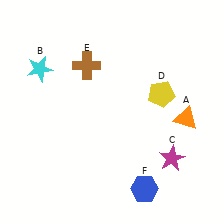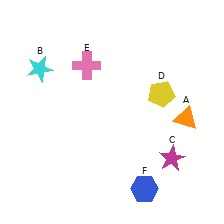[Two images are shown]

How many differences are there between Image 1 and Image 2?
There is 1 difference between the two images.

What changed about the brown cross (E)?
In Image 1, E is brown. In Image 2, it changed to pink.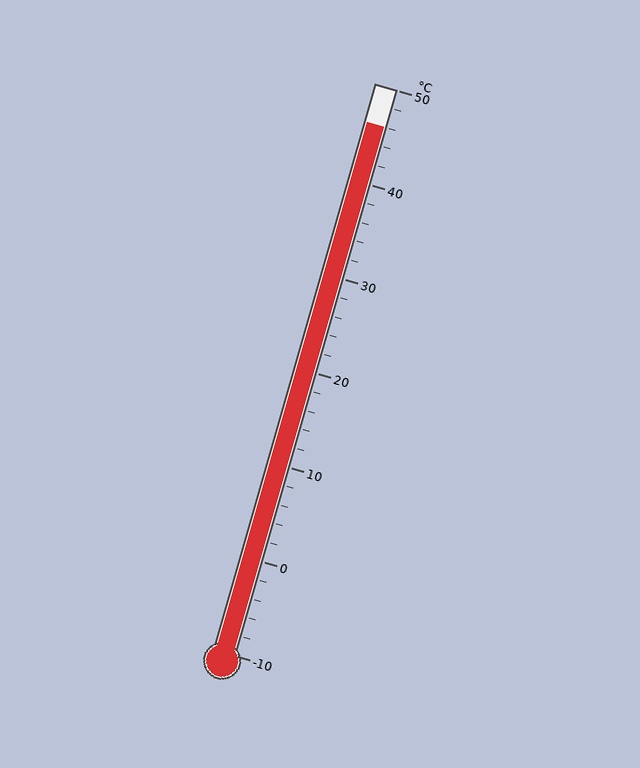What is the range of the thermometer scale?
The thermometer scale ranges from -10°C to 50°C.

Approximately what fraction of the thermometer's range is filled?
The thermometer is filled to approximately 95% of its range.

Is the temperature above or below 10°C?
The temperature is above 10°C.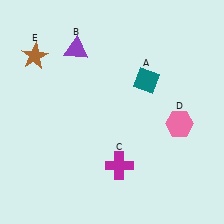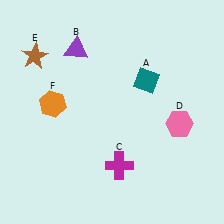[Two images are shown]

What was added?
An orange hexagon (F) was added in Image 2.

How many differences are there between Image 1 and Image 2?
There is 1 difference between the two images.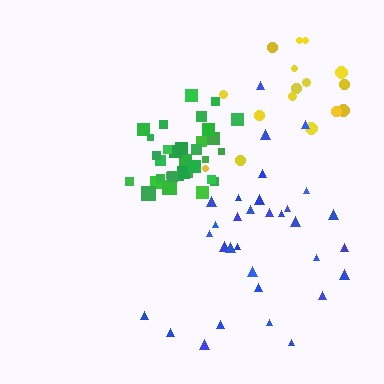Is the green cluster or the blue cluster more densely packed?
Green.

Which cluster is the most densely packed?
Green.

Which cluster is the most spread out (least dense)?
Yellow.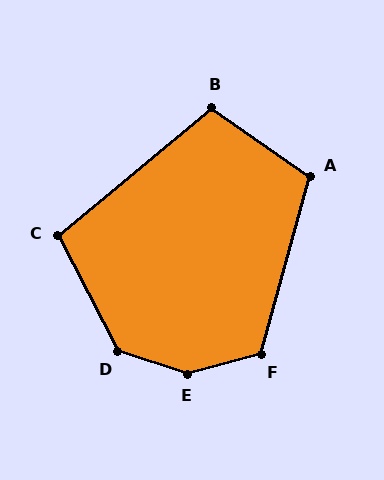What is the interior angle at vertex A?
Approximately 110 degrees (obtuse).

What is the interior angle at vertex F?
Approximately 120 degrees (obtuse).